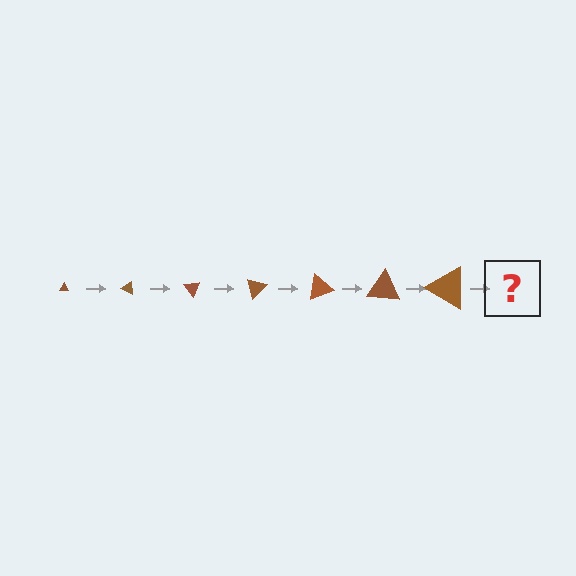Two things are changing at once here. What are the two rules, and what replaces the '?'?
The two rules are that the triangle grows larger each step and it rotates 25 degrees each step. The '?' should be a triangle, larger than the previous one and rotated 175 degrees from the start.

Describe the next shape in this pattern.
It should be a triangle, larger than the previous one and rotated 175 degrees from the start.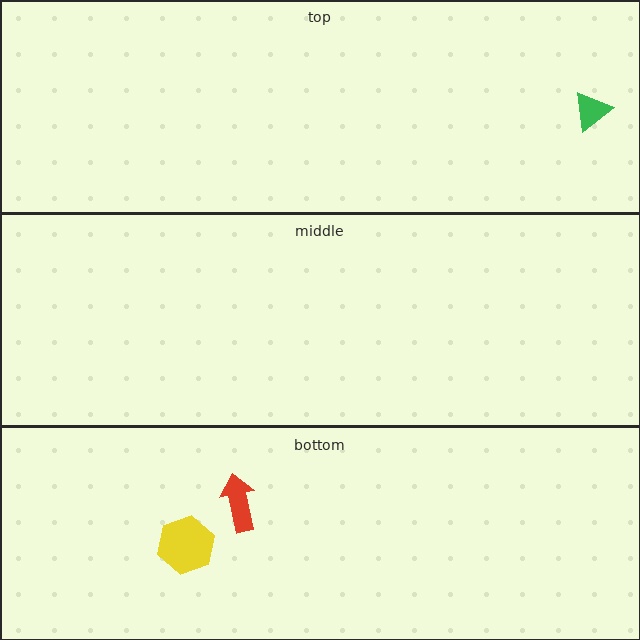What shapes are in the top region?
The green triangle.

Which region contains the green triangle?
The top region.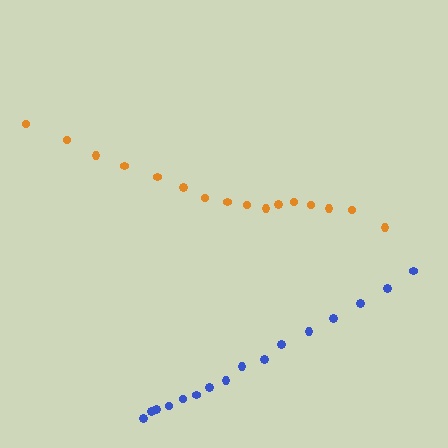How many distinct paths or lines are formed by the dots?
There are 2 distinct paths.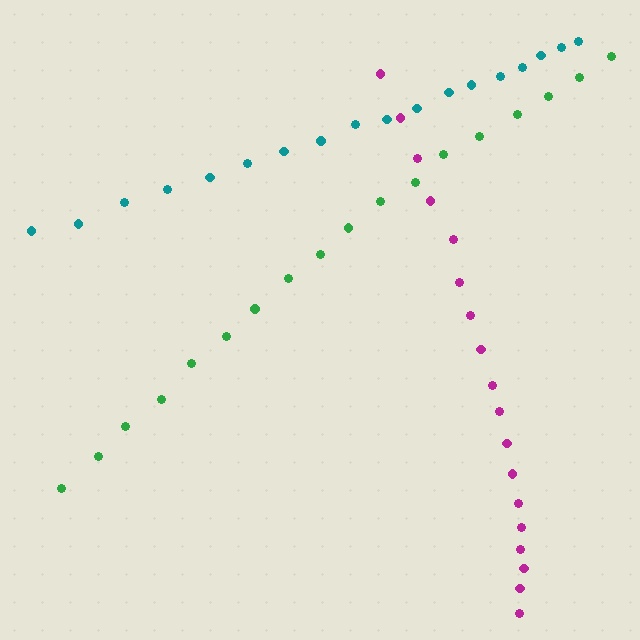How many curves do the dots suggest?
There are 3 distinct paths.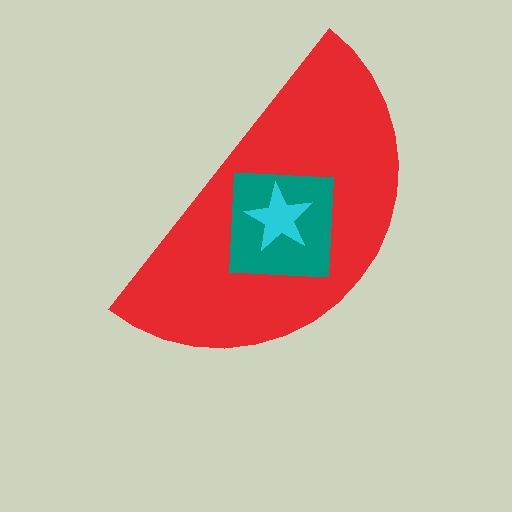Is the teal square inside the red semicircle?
Yes.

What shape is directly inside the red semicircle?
The teal square.